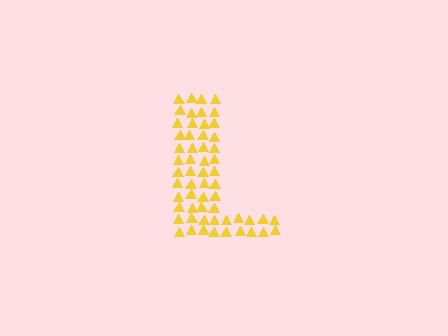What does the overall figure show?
The overall figure shows the letter L.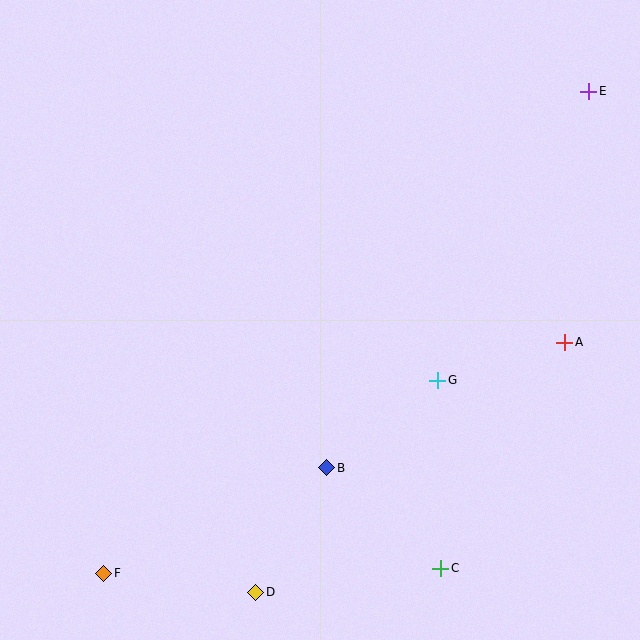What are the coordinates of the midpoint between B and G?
The midpoint between B and G is at (382, 424).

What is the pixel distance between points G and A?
The distance between G and A is 132 pixels.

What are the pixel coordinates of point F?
Point F is at (104, 573).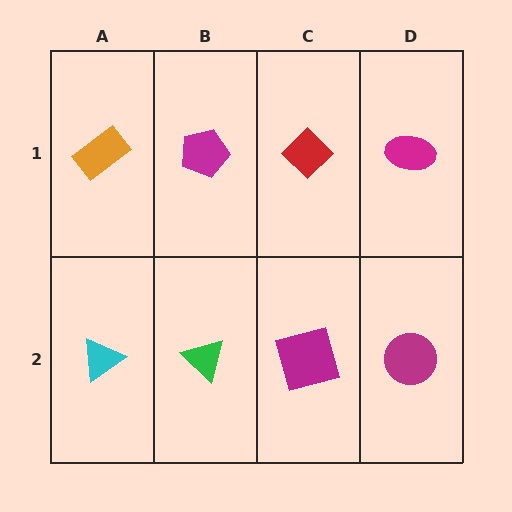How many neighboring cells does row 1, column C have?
3.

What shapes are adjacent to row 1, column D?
A magenta circle (row 2, column D), a red diamond (row 1, column C).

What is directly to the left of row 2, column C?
A green triangle.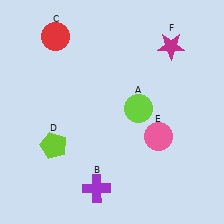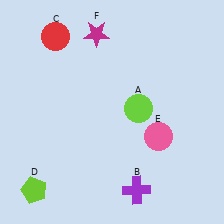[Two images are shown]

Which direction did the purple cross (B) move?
The purple cross (B) moved right.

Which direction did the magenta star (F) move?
The magenta star (F) moved left.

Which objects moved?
The objects that moved are: the purple cross (B), the lime pentagon (D), the magenta star (F).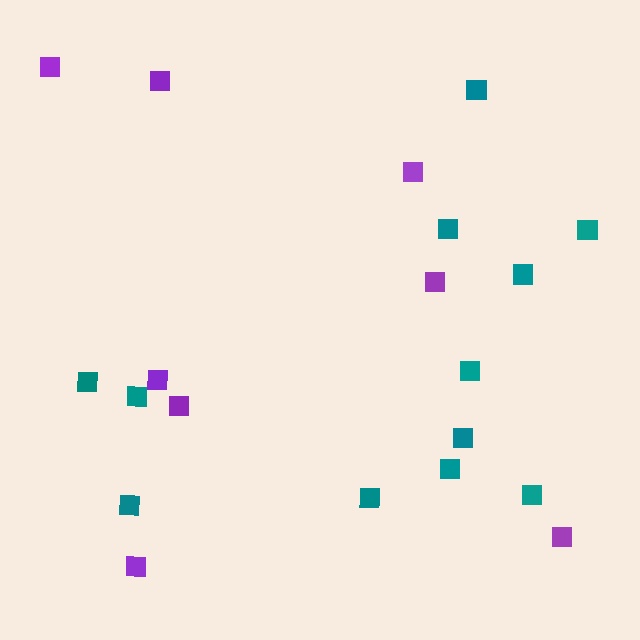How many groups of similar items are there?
There are 2 groups: one group of teal squares (12) and one group of purple squares (8).